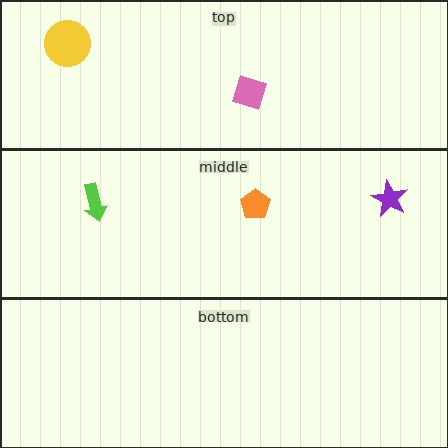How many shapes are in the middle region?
3.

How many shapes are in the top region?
2.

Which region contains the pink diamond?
The top region.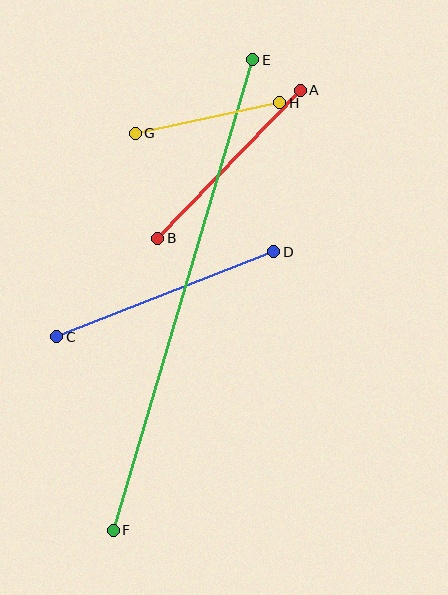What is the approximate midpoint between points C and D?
The midpoint is at approximately (165, 294) pixels.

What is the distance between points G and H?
The distance is approximately 148 pixels.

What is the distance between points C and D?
The distance is approximately 233 pixels.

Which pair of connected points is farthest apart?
Points E and F are farthest apart.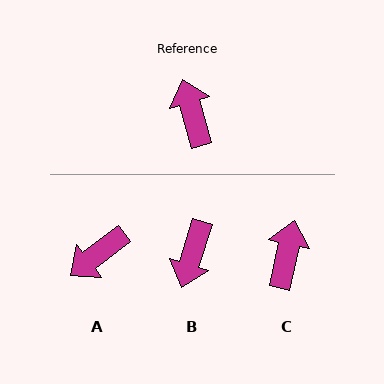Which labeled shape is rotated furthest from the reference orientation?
B, about 147 degrees away.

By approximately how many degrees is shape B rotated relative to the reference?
Approximately 147 degrees counter-clockwise.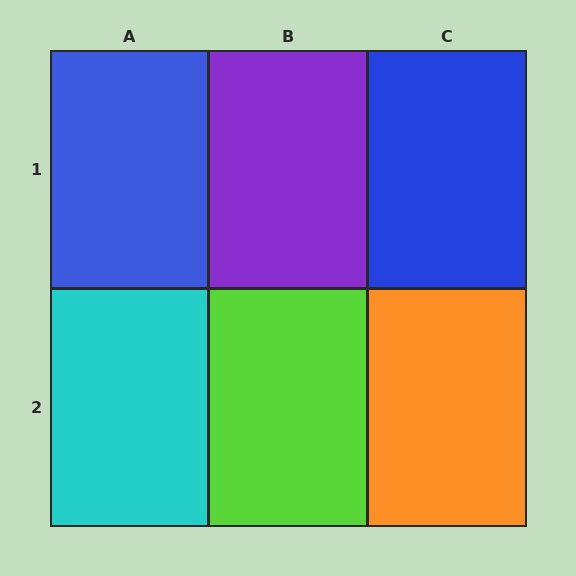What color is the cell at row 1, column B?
Purple.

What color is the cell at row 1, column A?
Blue.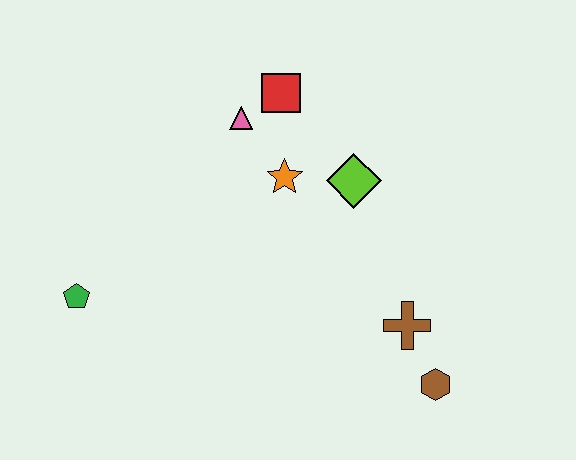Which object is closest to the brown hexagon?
The brown cross is closest to the brown hexagon.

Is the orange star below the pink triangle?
Yes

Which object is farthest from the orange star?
The brown hexagon is farthest from the orange star.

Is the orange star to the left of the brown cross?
Yes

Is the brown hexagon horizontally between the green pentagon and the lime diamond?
No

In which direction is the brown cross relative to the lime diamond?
The brown cross is below the lime diamond.